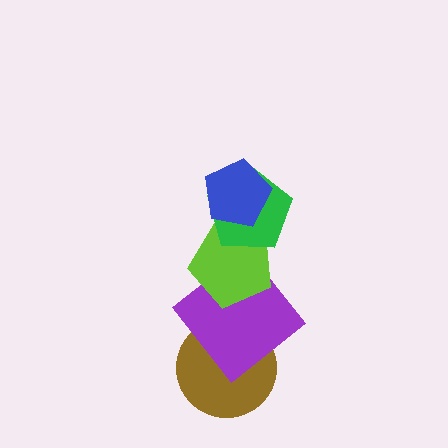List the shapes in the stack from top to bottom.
From top to bottom: the blue pentagon, the green pentagon, the lime pentagon, the purple diamond, the brown circle.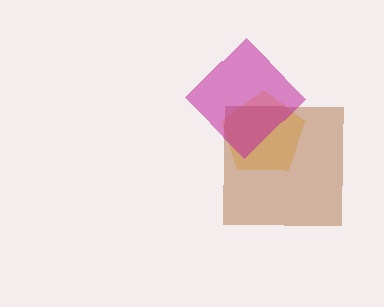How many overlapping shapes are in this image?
There are 3 overlapping shapes in the image.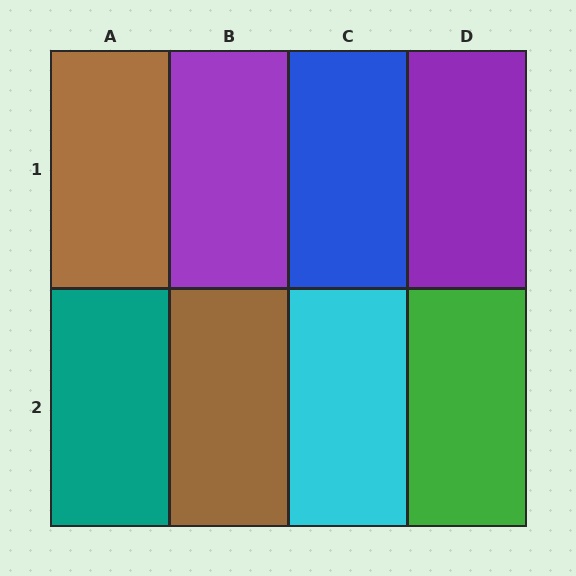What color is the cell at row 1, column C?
Blue.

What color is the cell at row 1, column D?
Purple.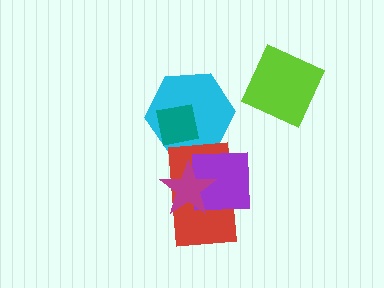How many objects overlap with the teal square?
1 object overlaps with the teal square.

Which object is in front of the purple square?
The magenta star is in front of the purple square.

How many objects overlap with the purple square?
3 objects overlap with the purple square.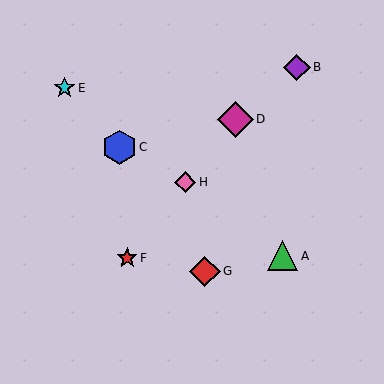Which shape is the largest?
The magenta diamond (labeled D) is the largest.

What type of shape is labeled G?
Shape G is a red diamond.